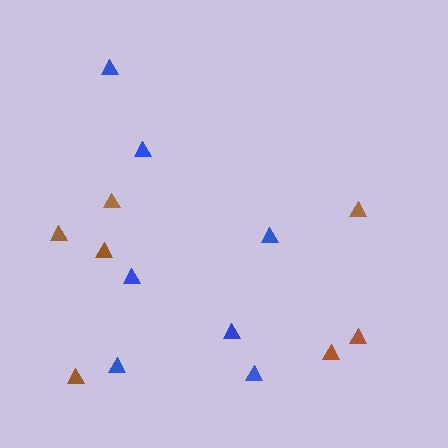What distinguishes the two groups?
There are 2 groups: one group of blue triangles (7) and one group of brown triangles (7).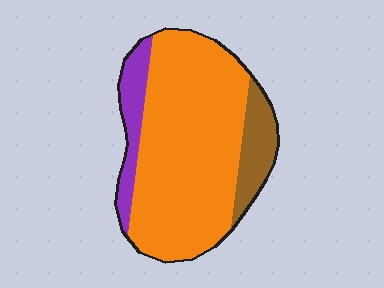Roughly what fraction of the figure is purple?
Purple takes up less than a quarter of the figure.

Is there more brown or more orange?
Orange.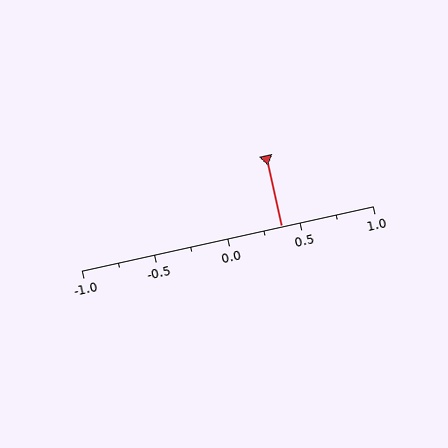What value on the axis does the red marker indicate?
The marker indicates approximately 0.38.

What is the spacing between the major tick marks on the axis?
The major ticks are spaced 0.5 apart.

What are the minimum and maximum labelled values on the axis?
The axis runs from -1.0 to 1.0.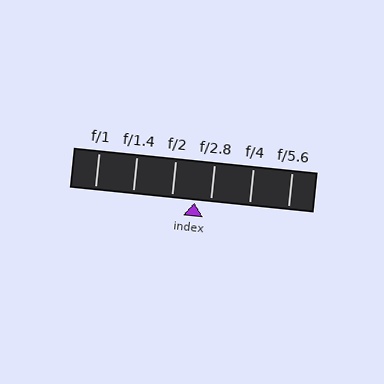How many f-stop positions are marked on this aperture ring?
There are 6 f-stop positions marked.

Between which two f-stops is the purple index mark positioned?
The index mark is between f/2 and f/2.8.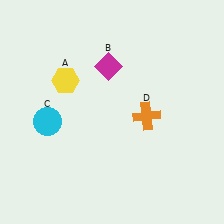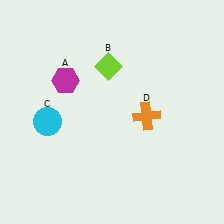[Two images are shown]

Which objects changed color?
A changed from yellow to magenta. B changed from magenta to lime.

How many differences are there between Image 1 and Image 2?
There are 2 differences between the two images.